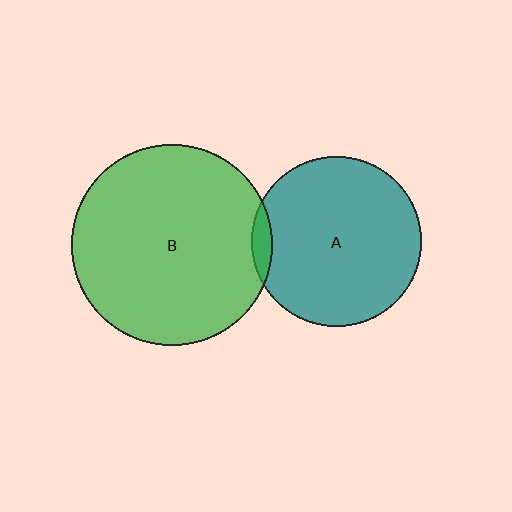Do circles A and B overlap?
Yes.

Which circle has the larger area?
Circle B (green).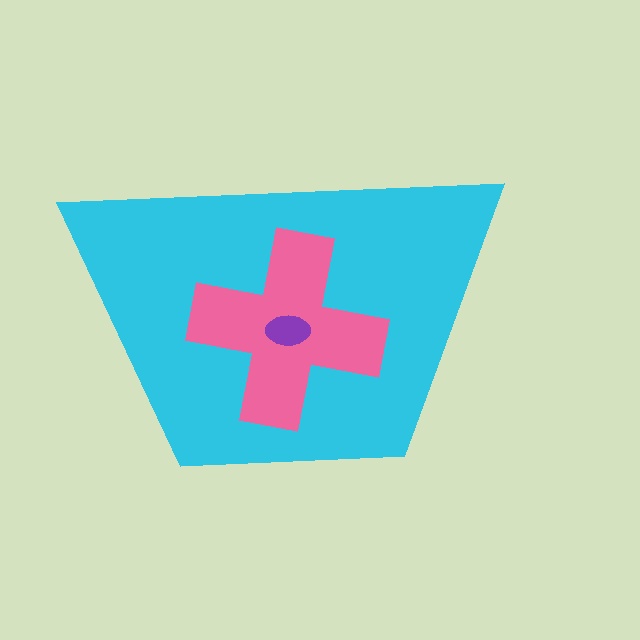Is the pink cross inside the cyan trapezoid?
Yes.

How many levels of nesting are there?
3.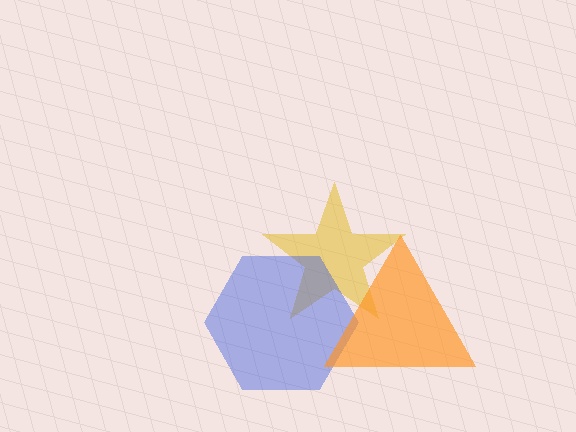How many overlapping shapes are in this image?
There are 3 overlapping shapes in the image.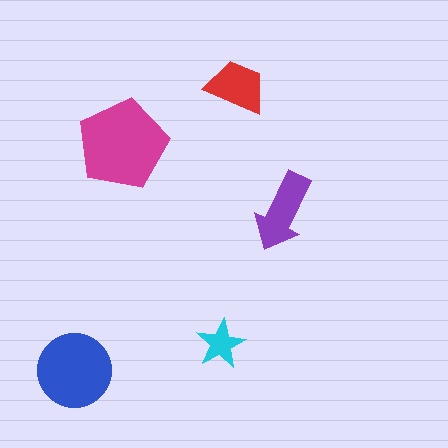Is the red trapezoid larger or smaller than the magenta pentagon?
Smaller.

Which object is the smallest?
The cyan star.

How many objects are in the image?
There are 5 objects in the image.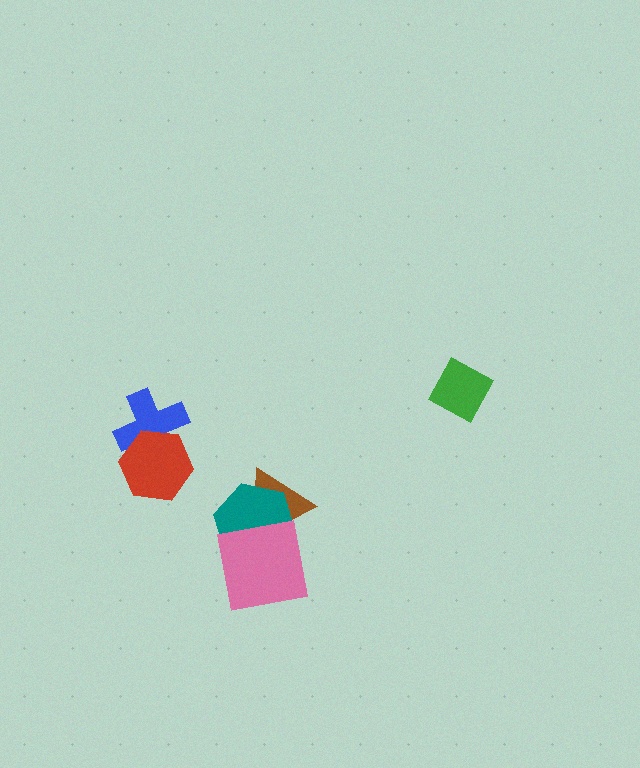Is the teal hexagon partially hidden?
Yes, it is partially covered by another shape.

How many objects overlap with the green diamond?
0 objects overlap with the green diamond.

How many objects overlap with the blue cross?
1 object overlaps with the blue cross.